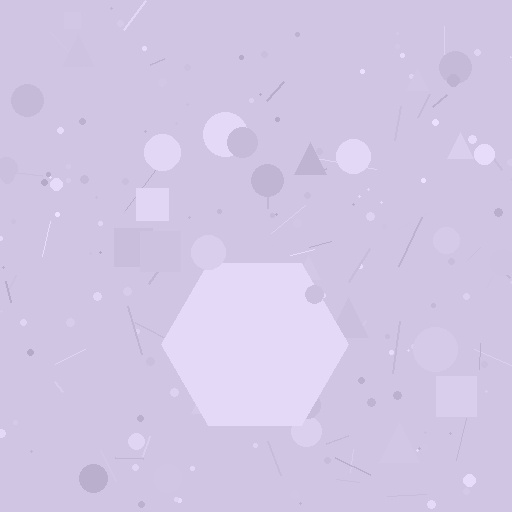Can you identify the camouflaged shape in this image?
The camouflaged shape is a hexagon.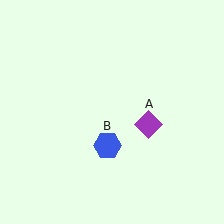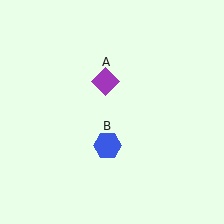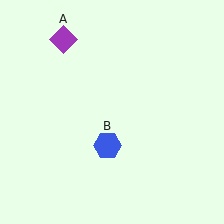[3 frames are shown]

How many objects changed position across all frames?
1 object changed position: purple diamond (object A).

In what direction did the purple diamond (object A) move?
The purple diamond (object A) moved up and to the left.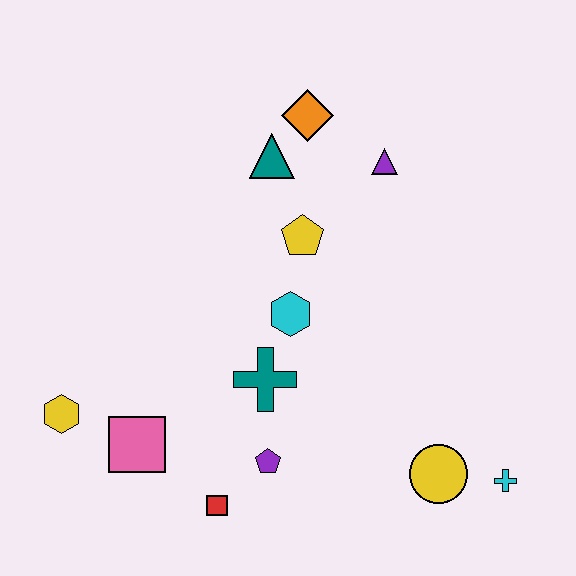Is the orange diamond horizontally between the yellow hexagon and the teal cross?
No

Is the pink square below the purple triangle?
Yes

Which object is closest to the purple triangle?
The orange diamond is closest to the purple triangle.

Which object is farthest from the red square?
The orange diamond is farthest from the red square.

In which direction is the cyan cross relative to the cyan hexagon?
The cyan cross is to the right of the cyan hexagon.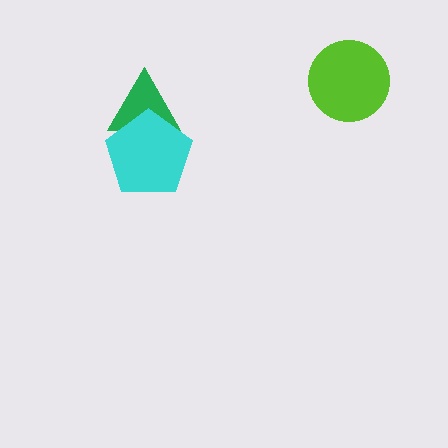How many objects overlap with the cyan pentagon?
1 object overlaps with the cyan pentagon.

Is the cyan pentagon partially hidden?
No, no other shape covers it.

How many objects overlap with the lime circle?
0 objects overlap with the lime circle.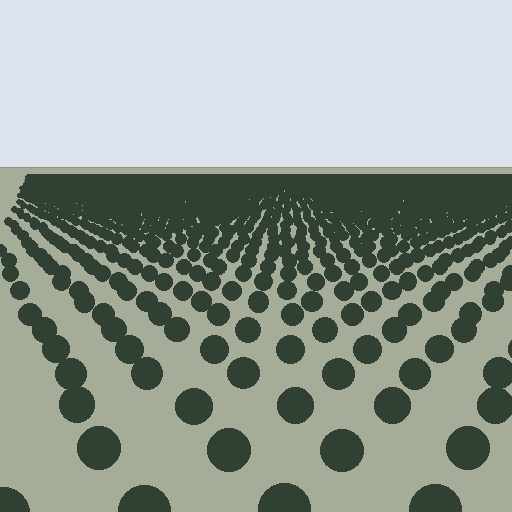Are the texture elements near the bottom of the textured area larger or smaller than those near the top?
Larger. Near the bottom, elements are closer to the viewer and appear at a bigger on-screen size.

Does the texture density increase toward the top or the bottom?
Density increases toward the top.